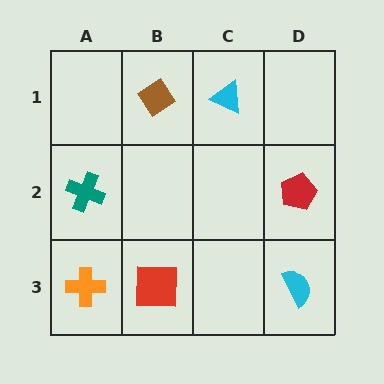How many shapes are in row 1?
2 shapes.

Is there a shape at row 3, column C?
No, that cell is empty.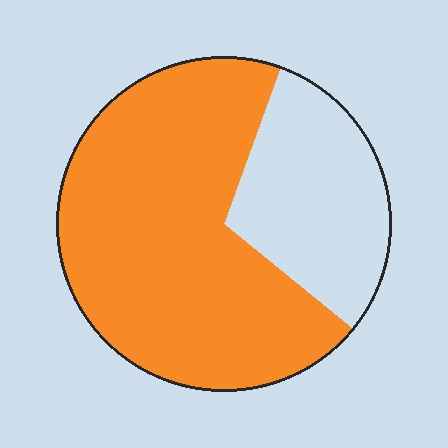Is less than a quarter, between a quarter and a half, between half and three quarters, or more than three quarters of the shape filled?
Between half and three quarters.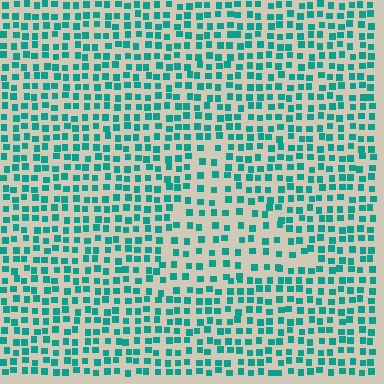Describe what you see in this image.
The image contains small teal elements arranged at two different densities. A triangle-shaped region is visible where the elements are less densely packed than the surrounding area.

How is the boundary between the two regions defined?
The boundary is defined by a change in element density (approximately 1.6x ratio). All elements are the same color, size, and shape.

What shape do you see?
I see a triangle.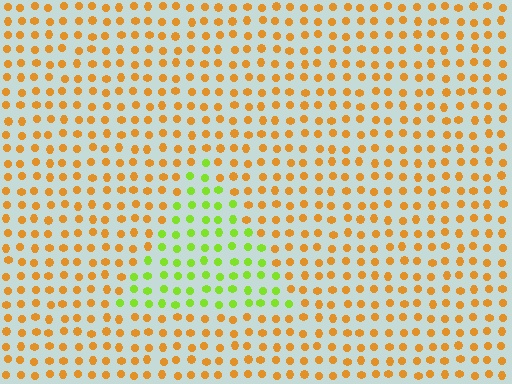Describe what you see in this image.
The image is filled with small orange elements in a uniform arrangement. A triangle-shaped region is visible where the elements are tinted to a slightly different hue, forming a subtle color boundary.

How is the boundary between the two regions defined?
The boundary is defined purely by a slight shift in hue (about 59 degrees). Spacing, size, and orientation are identical on both sides.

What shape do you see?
I see a triangle.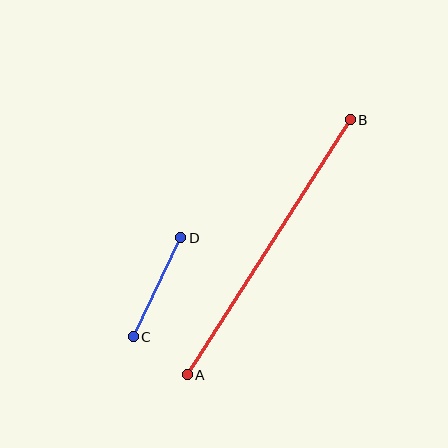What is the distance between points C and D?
The distance is approximately 110 pixels.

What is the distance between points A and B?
The distance is approximately 303 pixels.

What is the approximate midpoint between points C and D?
The midpoint is at approximately (157, 287) pixels.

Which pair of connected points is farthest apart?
Points A and B are farthest apart.